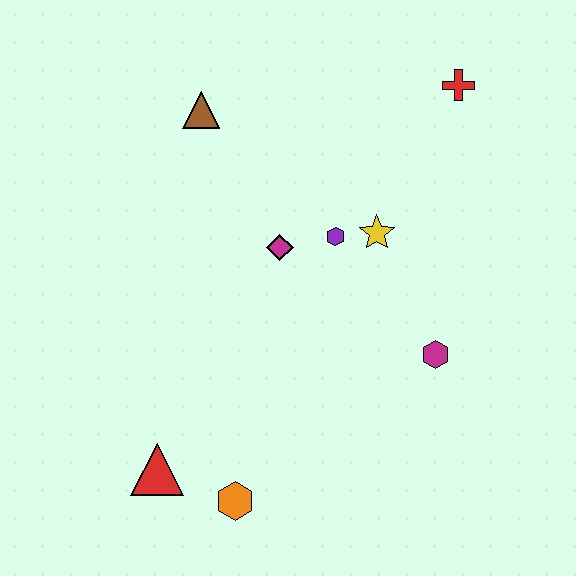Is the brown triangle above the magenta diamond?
Yes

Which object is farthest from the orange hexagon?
The red cross is farthest from the orange hexagon.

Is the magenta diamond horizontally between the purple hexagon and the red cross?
No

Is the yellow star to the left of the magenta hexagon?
Yes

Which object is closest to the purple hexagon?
The yellow star is closest to the purple hexagon.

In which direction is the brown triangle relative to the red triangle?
The brown triangle is above the red triangle.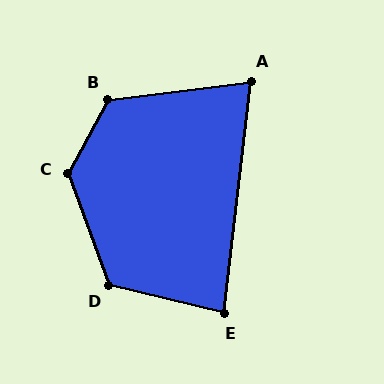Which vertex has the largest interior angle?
C, at approximately 132 degrees.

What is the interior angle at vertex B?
Approximately 125 degrees (obtuse).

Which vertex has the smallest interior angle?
A, at approximately 76 degrees.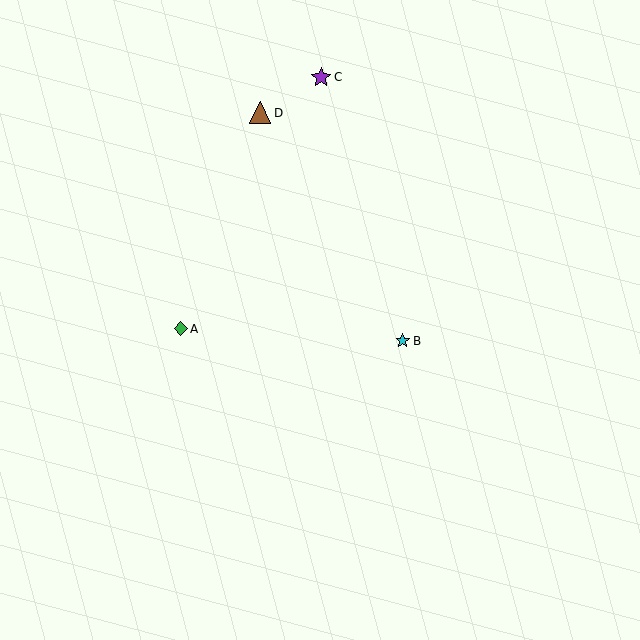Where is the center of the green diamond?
The center of the green diamond is at (181, 329).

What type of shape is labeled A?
Shape A is a green diamond.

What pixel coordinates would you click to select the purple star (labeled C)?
Click at (321, 77) to select the purple star C.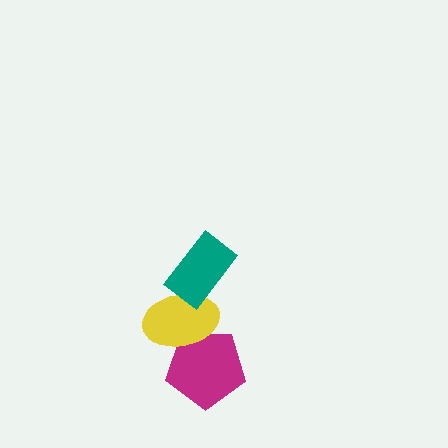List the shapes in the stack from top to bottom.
From top to bottom: the teal rectangle, the yellow ellipse, the magenta pentagon.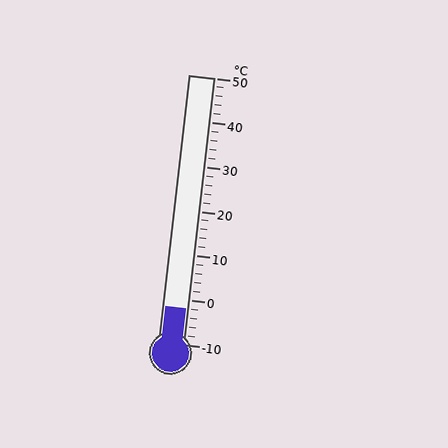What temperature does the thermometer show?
The thermometer shows approximately -2°C.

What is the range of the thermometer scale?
The thermometer scale ranges from -10°C to 50°C.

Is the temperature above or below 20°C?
The temperature is below 20°C.